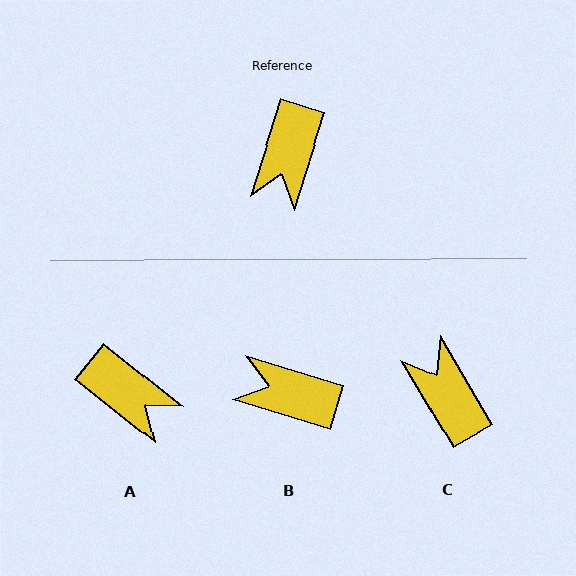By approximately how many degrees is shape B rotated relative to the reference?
Approximately 89 degrees clockwise.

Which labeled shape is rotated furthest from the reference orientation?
C, about 132 degrees away.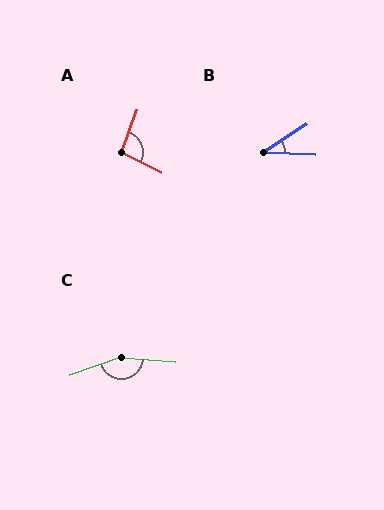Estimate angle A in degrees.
Approximately 97 degrees.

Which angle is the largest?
C, at approximately 157 degrees.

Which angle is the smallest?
B, at approximately 36 degrees.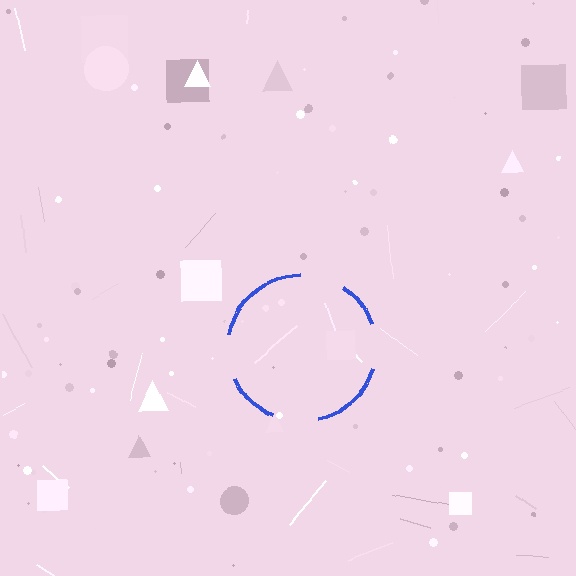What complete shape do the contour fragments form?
The contour fragments form a circle.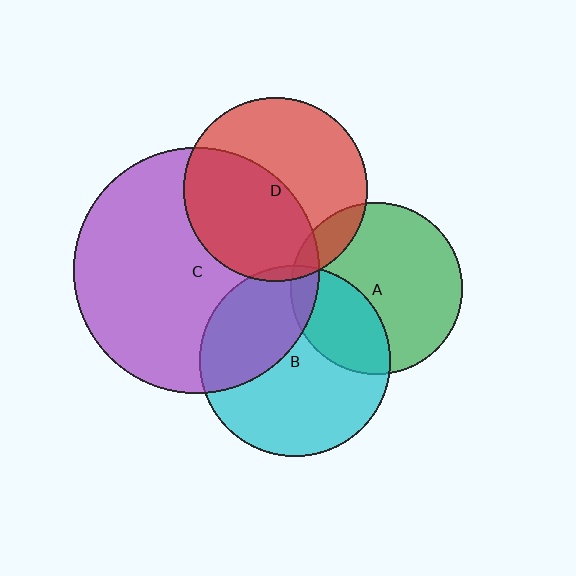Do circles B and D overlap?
Yes.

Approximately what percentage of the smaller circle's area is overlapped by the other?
Approximately 5%.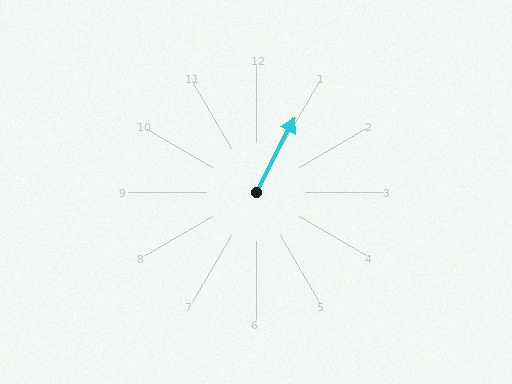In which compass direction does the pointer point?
Northeast.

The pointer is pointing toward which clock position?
Roughly 1 o'clock.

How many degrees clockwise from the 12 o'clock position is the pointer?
Approximately 27 degrees.